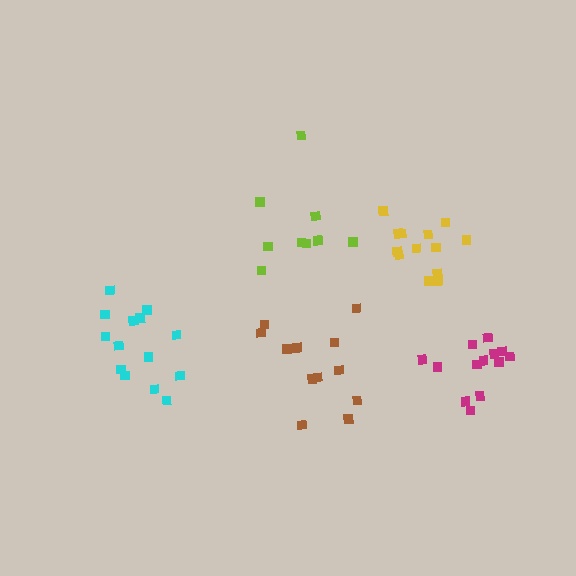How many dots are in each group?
Group 1: 12 dots, Group 2: 9 dots, Group 3: 13 dots, Group 4: 13 dots, Group 5: 14 dots (61 total).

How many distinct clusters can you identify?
There are 5 distinct clusters.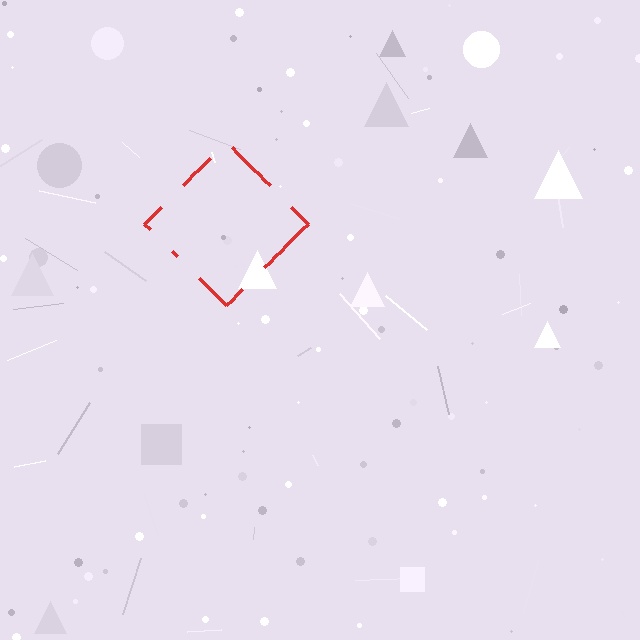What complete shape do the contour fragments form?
The contour fragments form a diamond.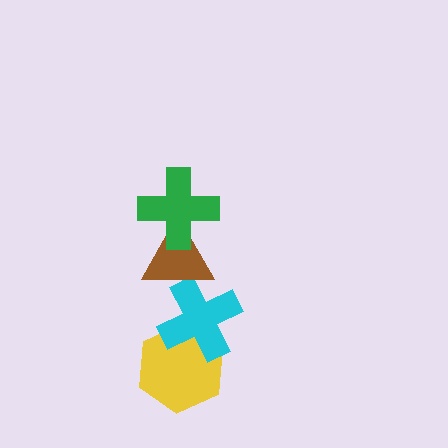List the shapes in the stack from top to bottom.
From top to bottom: the green cross, the brown triangle, the cyan cross, the yellow hexagon.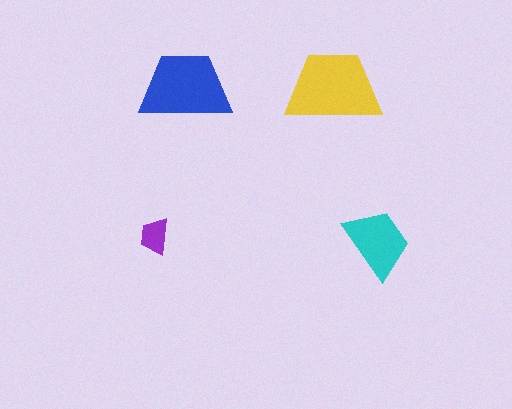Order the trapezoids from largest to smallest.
the yellow one, the blue one, the cyan one, the purple one.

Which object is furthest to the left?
The purple trapezoid is leftmost.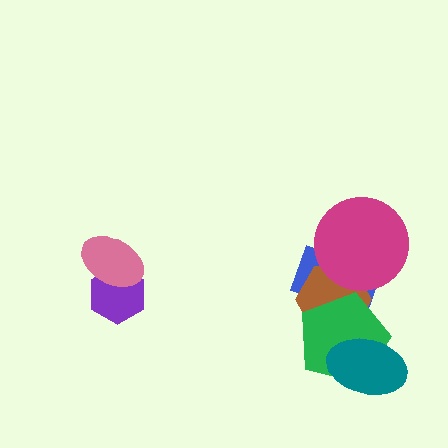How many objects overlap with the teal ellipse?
1 object overlaps with the teal ellipse.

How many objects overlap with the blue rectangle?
3 objects overlap with the blue rectangle.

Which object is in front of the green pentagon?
The teal ellipse is in front of the green pentagon.